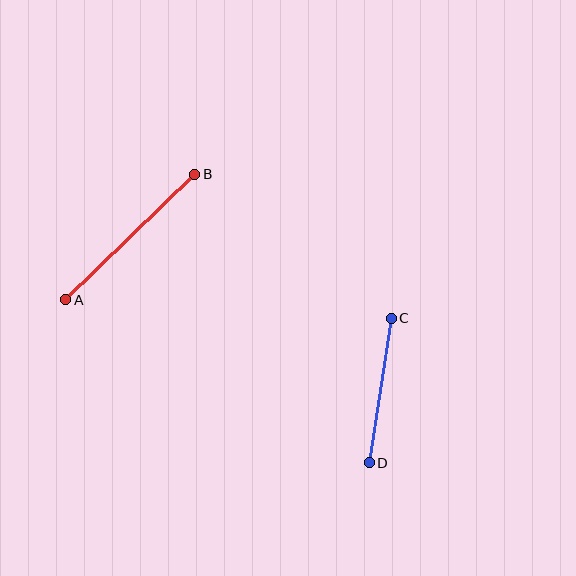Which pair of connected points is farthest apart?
Points A and B are farthest apart.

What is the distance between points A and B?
The distance is approximately 180 pixels.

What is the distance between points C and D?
The distance is approximately 146 pixels.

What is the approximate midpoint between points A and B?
The midpoint is at approximately (130, 237) pixels.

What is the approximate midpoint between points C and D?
The midpoint is at approximately (380, 390) pixels.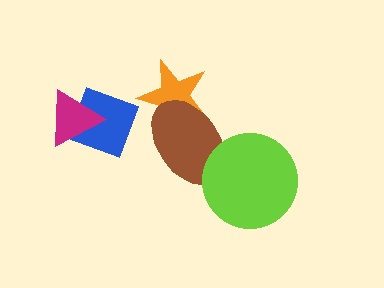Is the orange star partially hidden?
Yes, it is partially covered by another shape.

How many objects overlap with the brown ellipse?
2 objects overlap with the brown ellipse.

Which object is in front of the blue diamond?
The magenta triangle is in front of the blue diamond.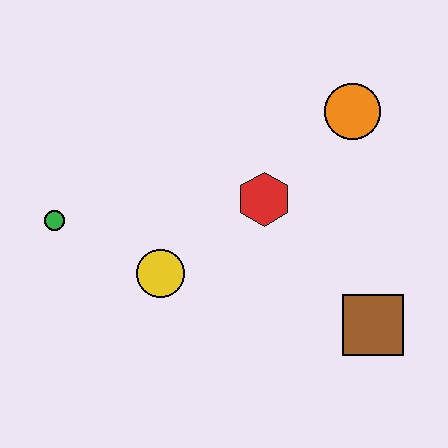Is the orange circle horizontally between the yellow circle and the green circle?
No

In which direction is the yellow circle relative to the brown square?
The yellow circle is to the left of the brown square.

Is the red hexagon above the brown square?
Yes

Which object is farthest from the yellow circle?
The orange circle is farthest from the yellow circle.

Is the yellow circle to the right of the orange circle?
No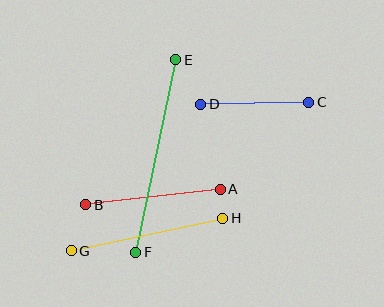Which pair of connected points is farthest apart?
Points E and F are farthest apart.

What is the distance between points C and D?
The distance is approximately 108 pixels.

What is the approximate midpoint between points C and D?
The midpoint is at approximately (255, 103) pixels.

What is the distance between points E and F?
The distance is approximately 197 pixels.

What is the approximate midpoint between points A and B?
The midpoint is at approximately (153, 197) pixels.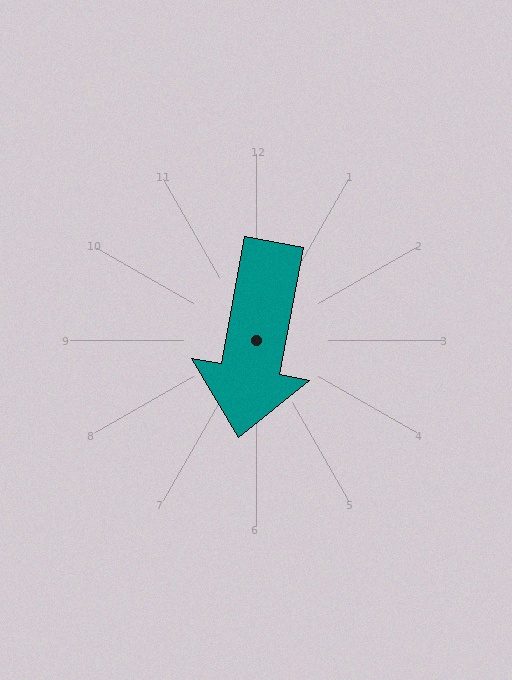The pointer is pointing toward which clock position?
Roughly 6 o'clock.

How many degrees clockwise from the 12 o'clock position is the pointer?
Approximately 190 degrees.